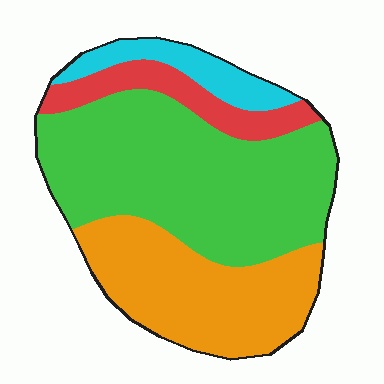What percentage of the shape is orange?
Orange takes up between a quarter and a half of the shape.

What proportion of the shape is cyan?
Cyan takes up less than a sixth of the shape.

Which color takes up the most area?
Green, at roughly 50%.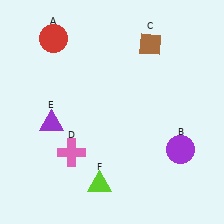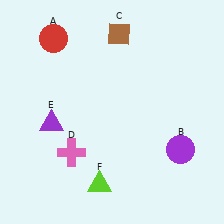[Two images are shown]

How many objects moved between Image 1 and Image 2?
1 object moved between the two images.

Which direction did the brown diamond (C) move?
The brown diamond (C) moved left.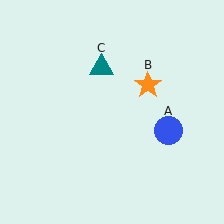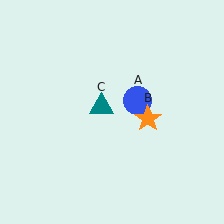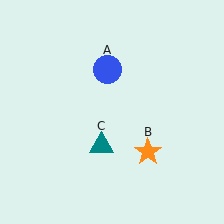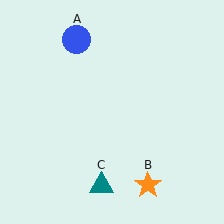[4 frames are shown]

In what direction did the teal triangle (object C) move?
The teal triangle (object C) moved down.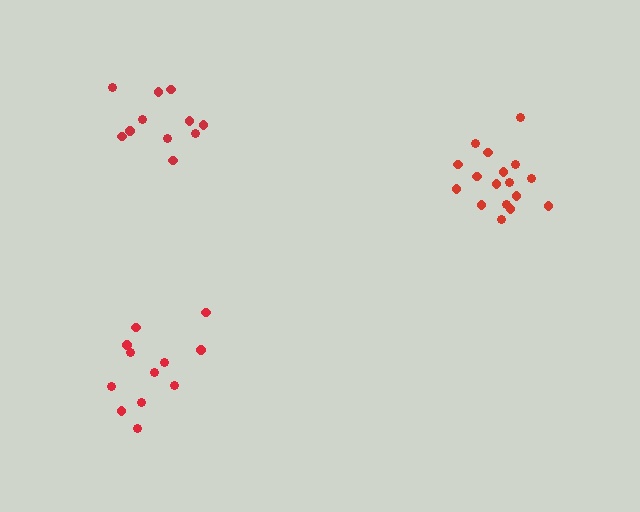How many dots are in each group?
Group 1: 17 dots, Group 2: 11 dots, Group 3: 12 dots (40 total).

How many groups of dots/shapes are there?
There are 3 groups.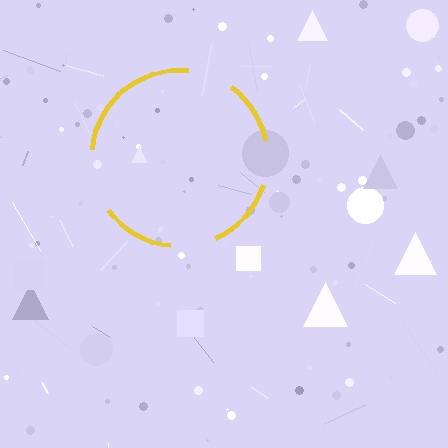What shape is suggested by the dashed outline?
The dashed outline suggests a circle.